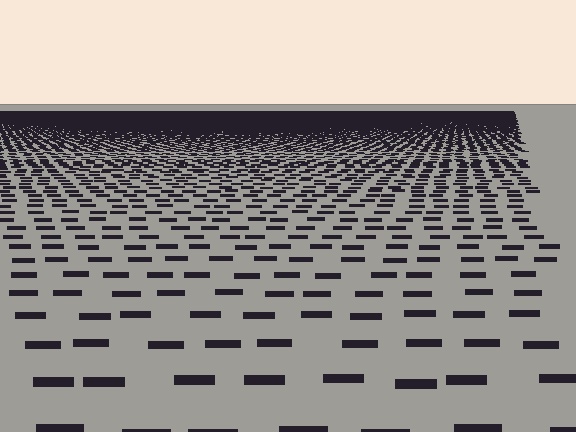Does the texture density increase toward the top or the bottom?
Density increases toward the top.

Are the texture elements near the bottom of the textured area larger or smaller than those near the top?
Larger. Near the bottom, elements are closer to the viewer and appear at a bigger on-screen size.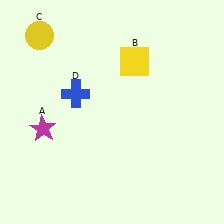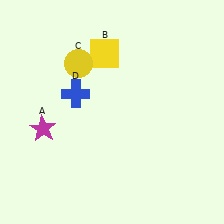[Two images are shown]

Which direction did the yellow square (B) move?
The yellow square (B) moved left.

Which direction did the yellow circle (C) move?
The yellow circle (C) moved right.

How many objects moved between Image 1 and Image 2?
2 objects moved between the two images.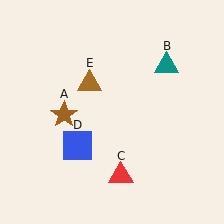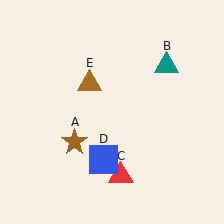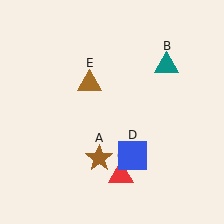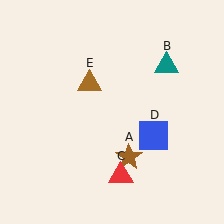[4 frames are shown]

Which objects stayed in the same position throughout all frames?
Teal triangle (object B) and red triangle (object C) and brown triangle (object E) remained stationary.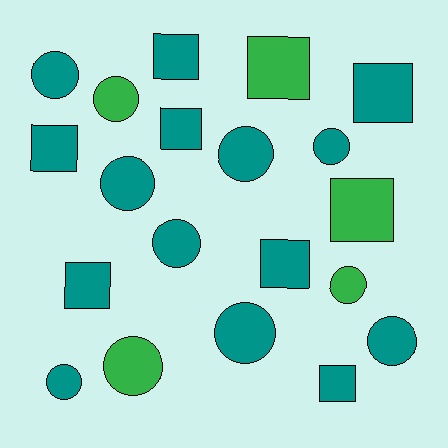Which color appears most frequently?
Teal, with 15 objects.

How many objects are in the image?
There are 20 objects.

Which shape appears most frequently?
Circle, with 11 objects.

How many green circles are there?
There are 3 green circles.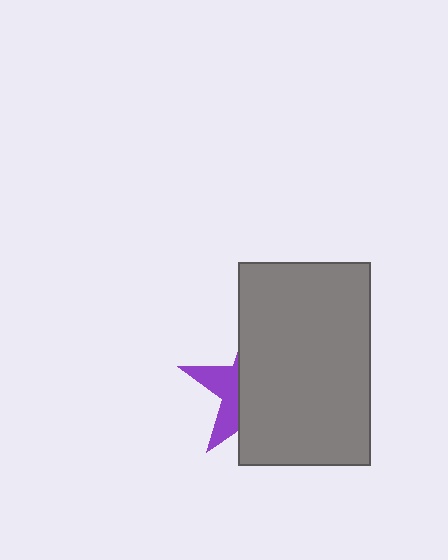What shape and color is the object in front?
The object in front is a gray rectangle.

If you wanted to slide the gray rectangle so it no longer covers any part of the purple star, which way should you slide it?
Slide it right — that is the most direct way to separate the two shapes.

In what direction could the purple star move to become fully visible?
The purple star could move left. That would shift it out from behind the gray rectangle entirely.